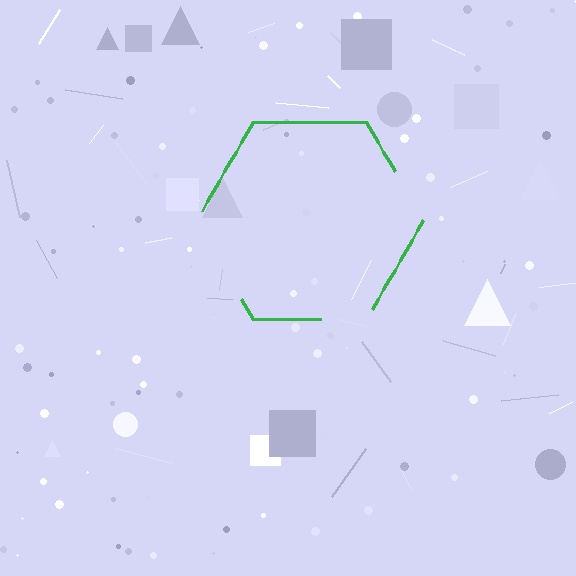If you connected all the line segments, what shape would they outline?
They would outline a hexagon.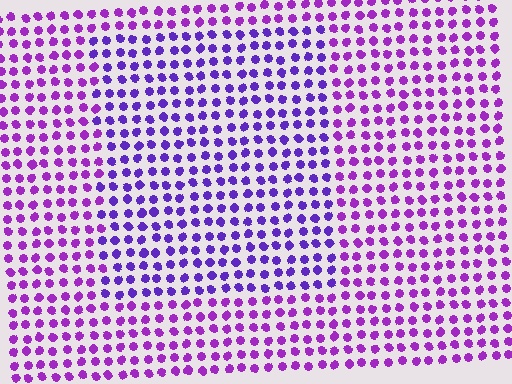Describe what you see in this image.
The image is filled with small purple elements in a uniform arrangement. A rectangle-shaped region is visible where the elements are tinted to a slightly different hue, forming a subtle color boundary.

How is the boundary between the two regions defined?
The boundary is defined purely by a slight shift in hue (about 26 degrees). Spacing, size, and orientation are identical on both sides.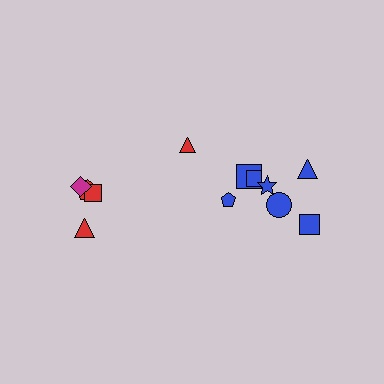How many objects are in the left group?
There are 5 objects.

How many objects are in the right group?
There are 7 objects.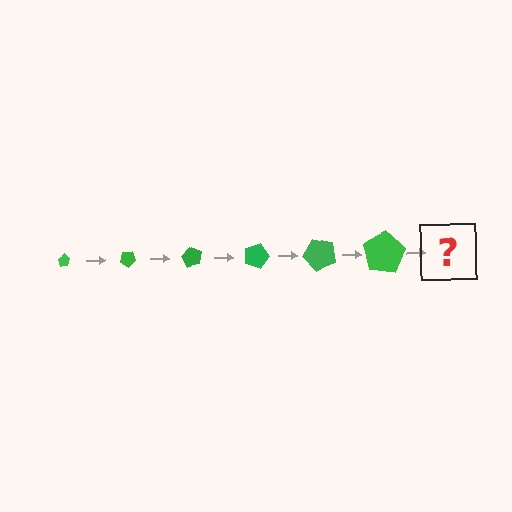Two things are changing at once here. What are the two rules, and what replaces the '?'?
The two rules are that the pentagon grows larger each step and it rotates 30 degrees each step. The '?' should be a pentagon, larger than the previous one and rotated 180 degrees from the start.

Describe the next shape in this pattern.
It should be a pentagon, larger than the previous one and rotated 180 degrees from the start.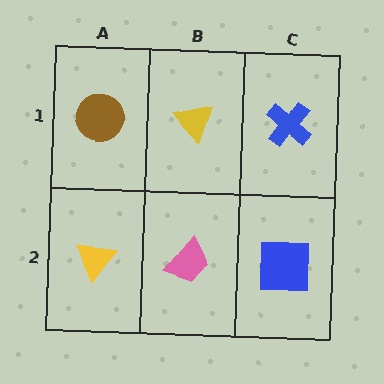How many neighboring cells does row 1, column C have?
2.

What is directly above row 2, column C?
A blue cross.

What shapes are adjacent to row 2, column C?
A blue cross (row 1, column C), a pink trapezoid (row 2, column B).